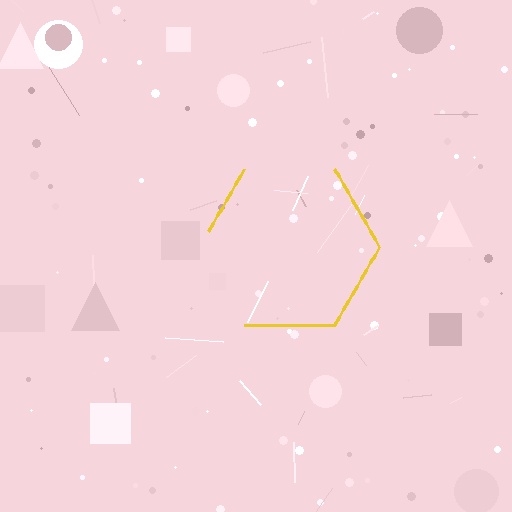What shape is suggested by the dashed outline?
The dashed outline suggests a hexagon.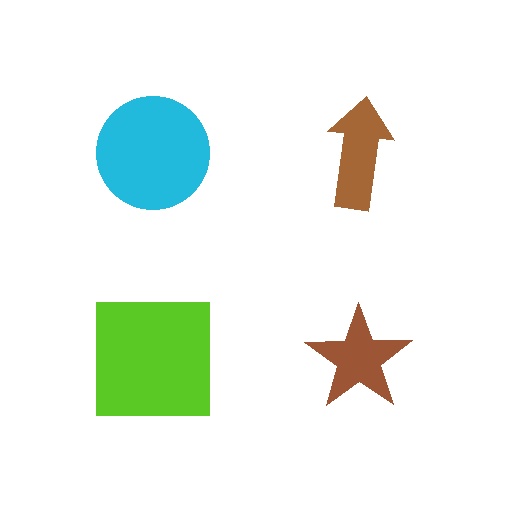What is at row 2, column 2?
A brown star.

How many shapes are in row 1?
2 shapes.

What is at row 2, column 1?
A lime square.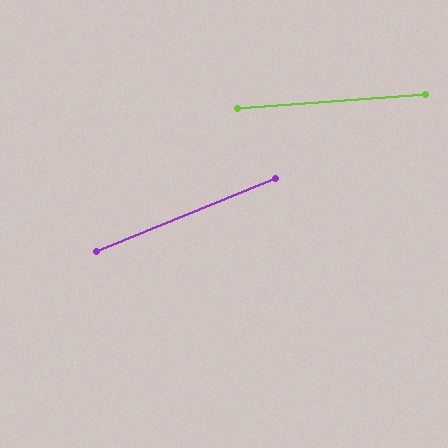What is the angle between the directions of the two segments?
Approximately 18 degrees.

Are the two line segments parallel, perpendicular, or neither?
Neither parallel nor perpendicular — they differ by about 18°.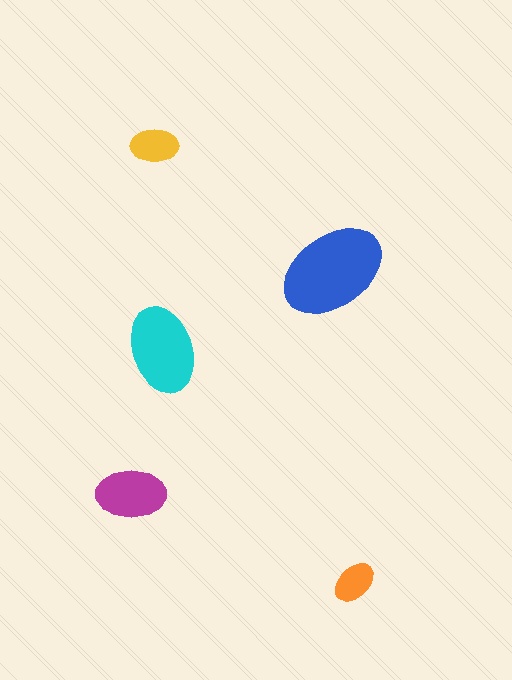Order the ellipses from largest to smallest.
the blue one, the cyan one, the magenta one, the yellow one, the orange one.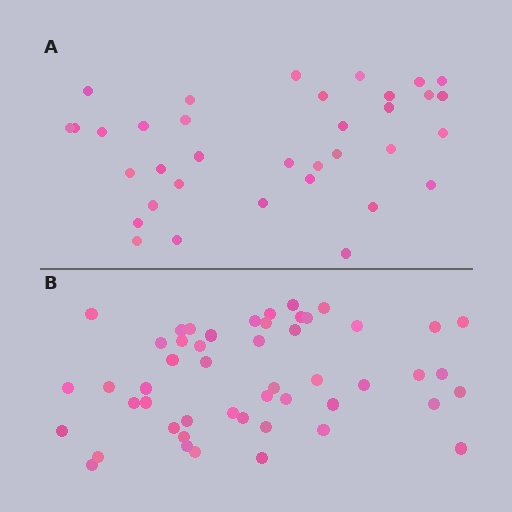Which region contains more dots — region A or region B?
Region B (the bottom region) has more dots.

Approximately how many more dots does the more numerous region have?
Region B has approximately 15 more dots than region A.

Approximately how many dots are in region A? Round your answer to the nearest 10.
About 40 dots. (The exact count is 35, which rounds to 40.)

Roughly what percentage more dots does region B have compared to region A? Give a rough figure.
About 45% more.